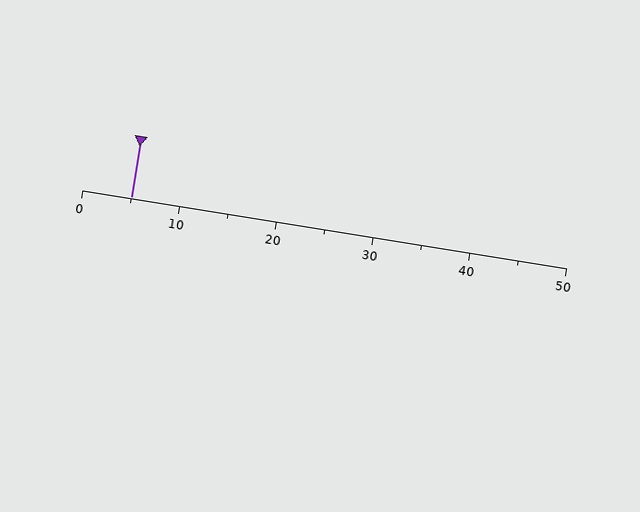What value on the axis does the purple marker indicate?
The marker indicates approximately 5.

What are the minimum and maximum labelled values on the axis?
The axis runs from 0 to 50.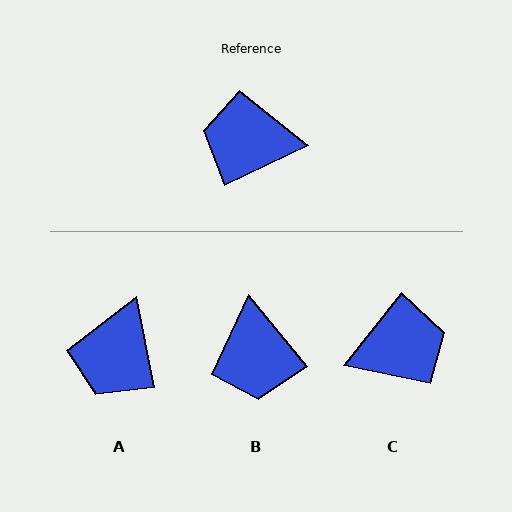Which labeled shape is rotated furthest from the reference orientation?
C, about 154 degrees away.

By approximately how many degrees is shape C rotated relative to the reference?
Approximately 154 degrees clockwise.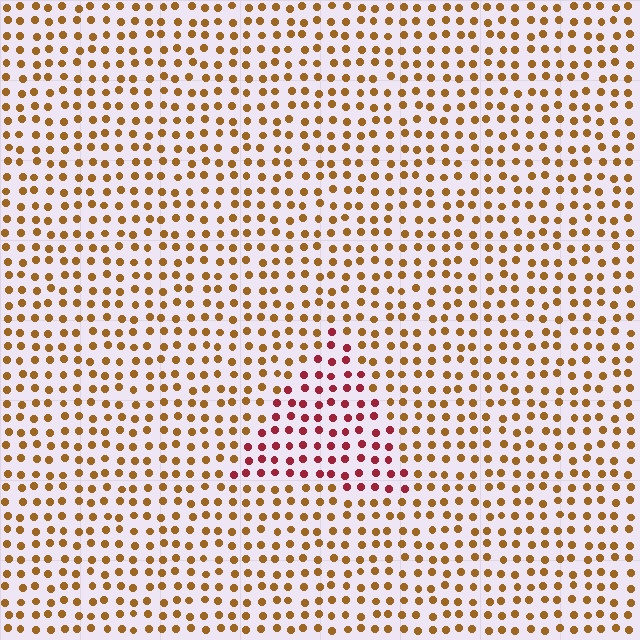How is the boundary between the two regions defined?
The boundary is defined purely by a slight shift in hue (about 44 degrees). Spacing, size, and orientation are identical on both sides.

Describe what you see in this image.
The image is filled with small brown elements in a uniform arrangement. A triangle-shaped region is visible where the elements are tinted to a slightly different hue, forming a subtle color boundary.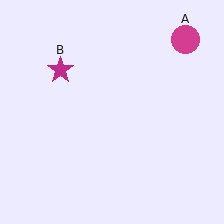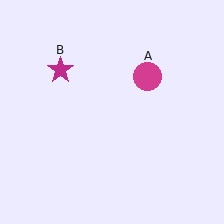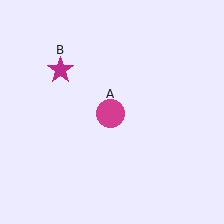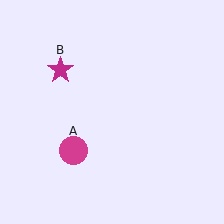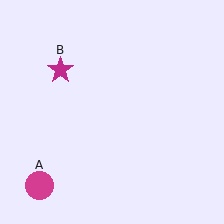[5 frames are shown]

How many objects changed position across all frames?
1 object changed position: magenta circle (object A).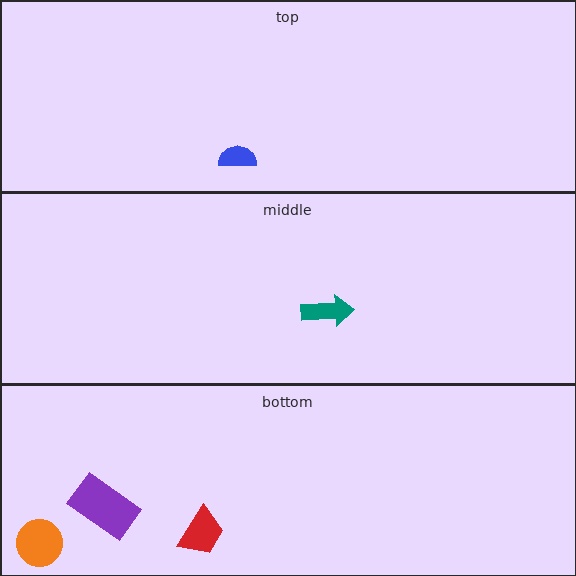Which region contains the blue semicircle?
The top region.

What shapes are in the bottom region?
The orange circle, the purple rectangle, the red trapezoid.